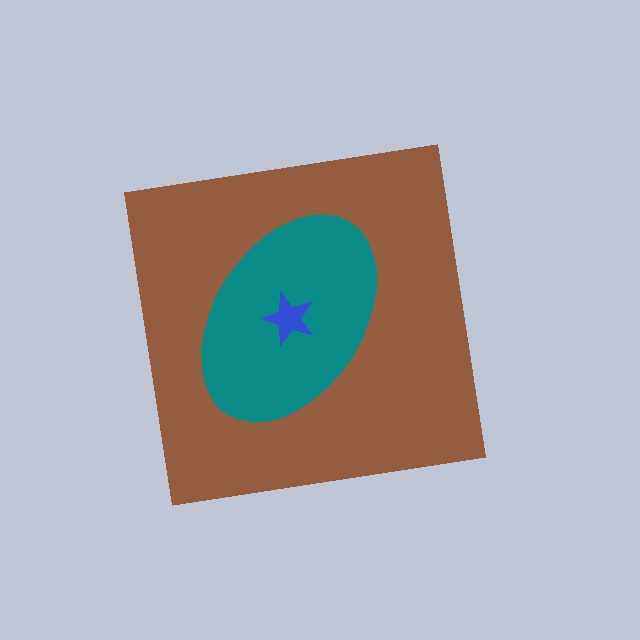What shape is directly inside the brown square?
The teal ellipse.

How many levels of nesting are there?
3.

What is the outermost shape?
The brown square.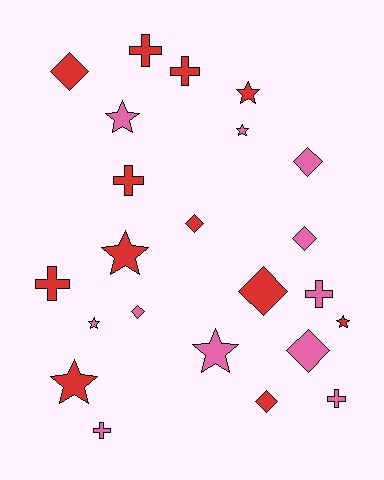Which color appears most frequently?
Red, with 12 objects.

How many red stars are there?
There are 4 red stars.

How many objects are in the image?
There are 23 objects.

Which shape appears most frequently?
Diamond, with 8 objects.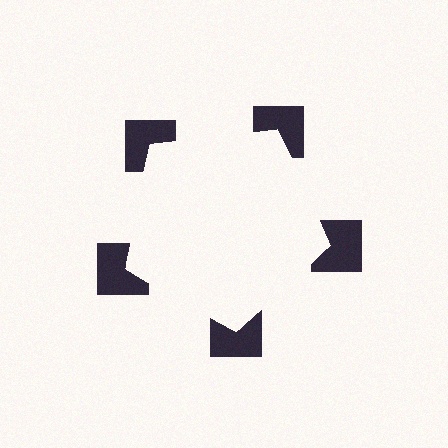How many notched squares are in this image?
There are 5 — one at each vertex of the illusory pentagon.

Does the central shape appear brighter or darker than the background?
It typically appears slightly brighter than the background, even though no actual brightness change is drawn.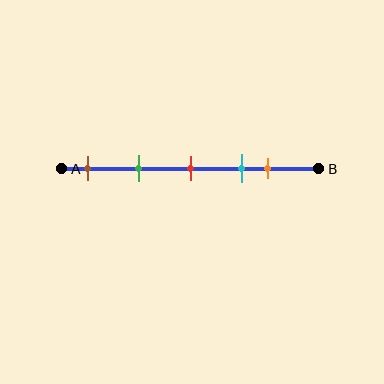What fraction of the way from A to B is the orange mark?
The orange mark is approximately 80% (0.8) of the way from A to B.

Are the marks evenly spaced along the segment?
No, the marks are not evenly spaced.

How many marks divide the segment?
There are 5 marks dividing the segment.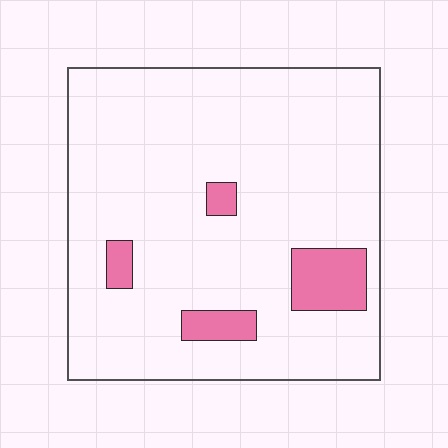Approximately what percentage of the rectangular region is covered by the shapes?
Approximately 10%.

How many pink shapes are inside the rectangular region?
4.